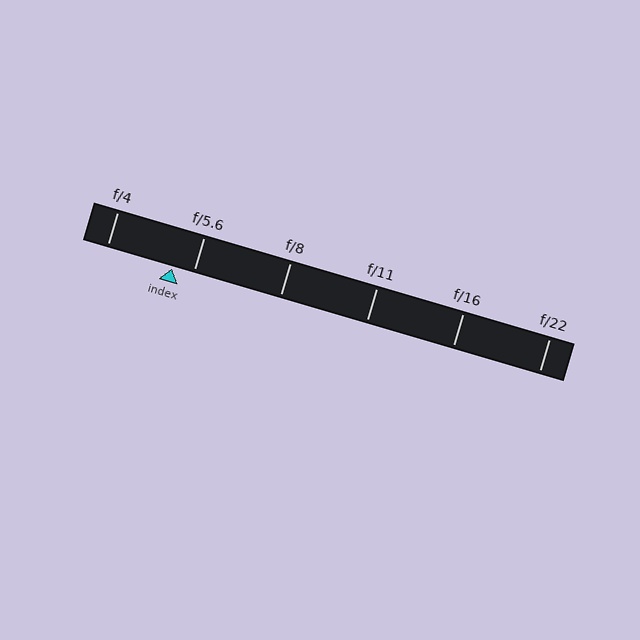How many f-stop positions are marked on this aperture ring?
There are 6 f-stop positions marked.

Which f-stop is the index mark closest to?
The index mark is closest to f/5.6.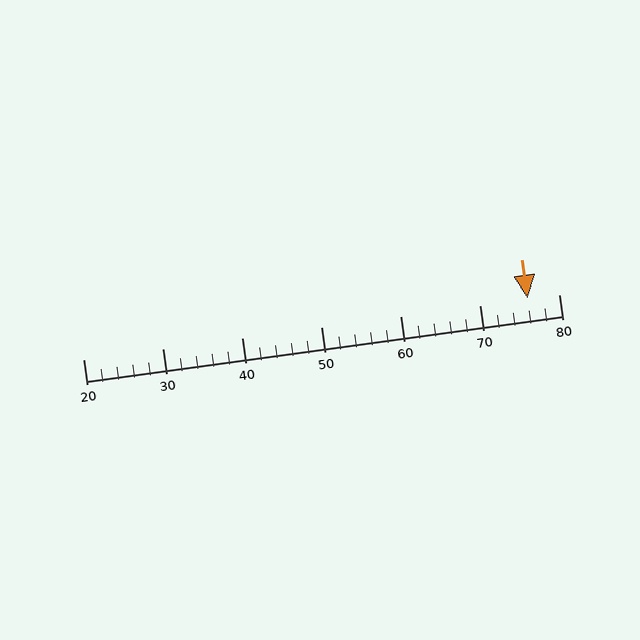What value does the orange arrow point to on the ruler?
The orange arrow points to approximately 76.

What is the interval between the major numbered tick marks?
The major tick marks are spaced 10 units apart.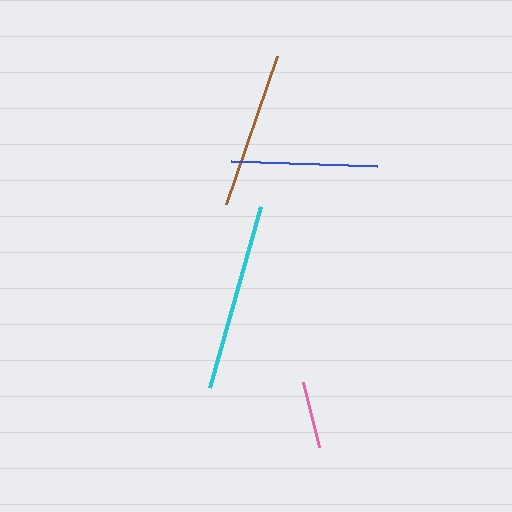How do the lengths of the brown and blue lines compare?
The brown and blue lines are approximately the same length.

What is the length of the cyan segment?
The cyan segment is approximately 188 pixels long.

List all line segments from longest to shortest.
From longest to shortest: cyan, brown, blue, pink.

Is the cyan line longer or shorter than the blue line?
The cyan line is longer than the blue line.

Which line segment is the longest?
The cyan line is the longest at approximately 188 pixels.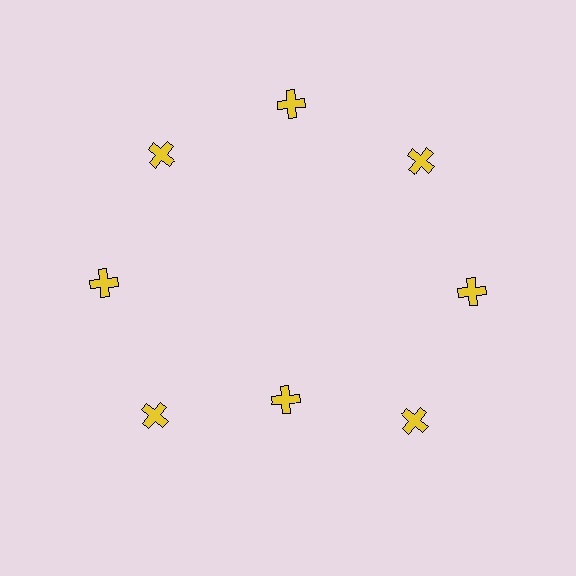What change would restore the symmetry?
The symmetry would be restored by moving it outward, back onto the ring so that all 8 crosses sit at equal angles and equal distance from the center.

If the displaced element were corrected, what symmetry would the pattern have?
It would have 8-fold rotational symmetry — the pattern would map onto itself every 45 degrees.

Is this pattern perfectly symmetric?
No. The 8 yellow crosses are arranged in a ring, but one element near the 6 o'clock position is pulled inward toward the center, breaking the 8-fold rotational symmetry.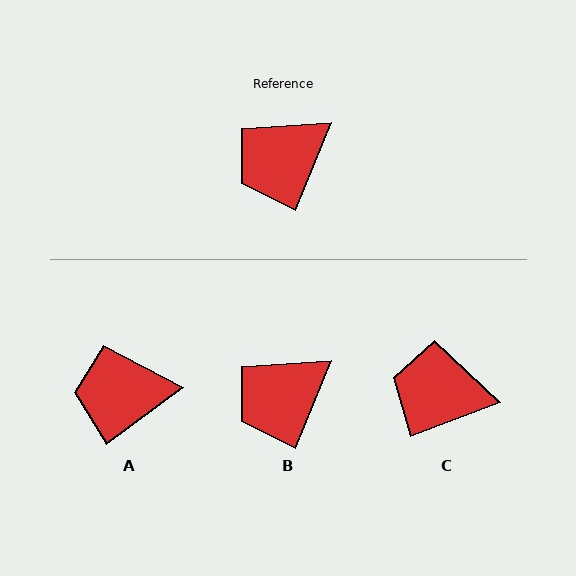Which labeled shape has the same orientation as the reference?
B.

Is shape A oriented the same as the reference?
No, it is off by about 32 degrees.